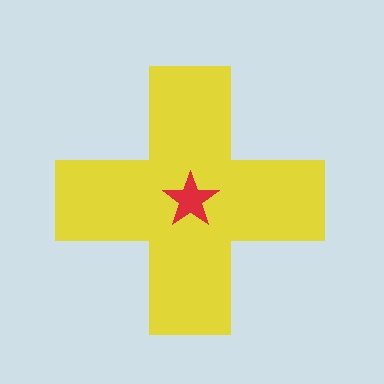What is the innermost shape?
The red star.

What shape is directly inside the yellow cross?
The red star.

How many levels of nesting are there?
2.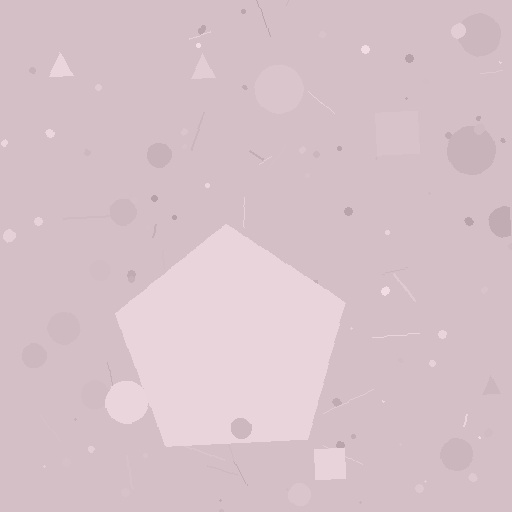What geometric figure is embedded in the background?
A pentagon is embedded in the background.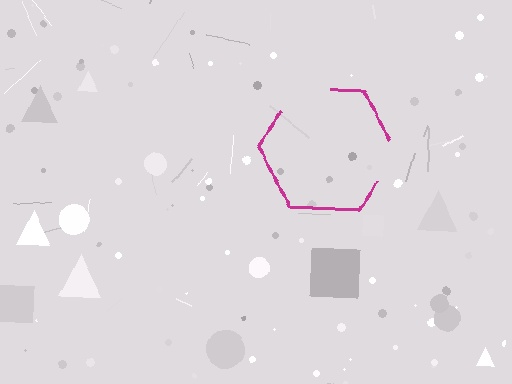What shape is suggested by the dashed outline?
The dashed outline suggests a hexagon.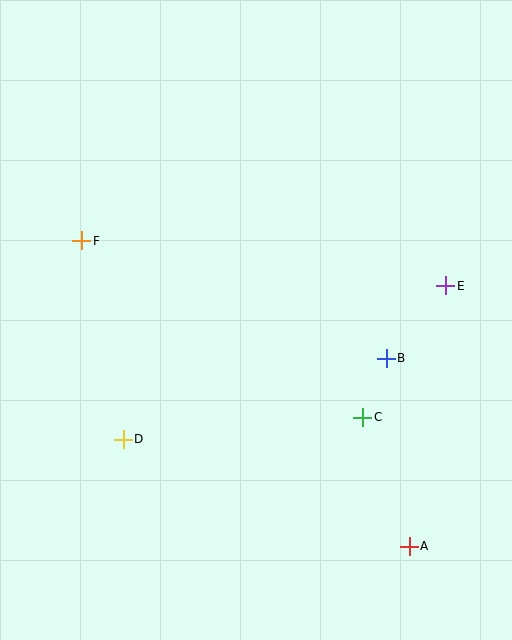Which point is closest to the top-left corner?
Point F is closest to the top-left corner.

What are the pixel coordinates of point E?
Point E is at (446, 286).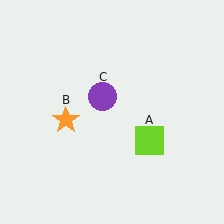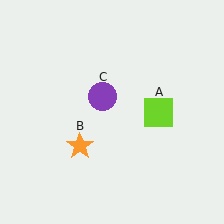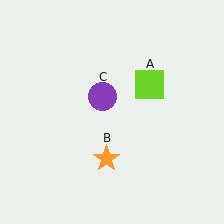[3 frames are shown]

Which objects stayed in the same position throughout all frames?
Purple circle (object C) remained stationary.